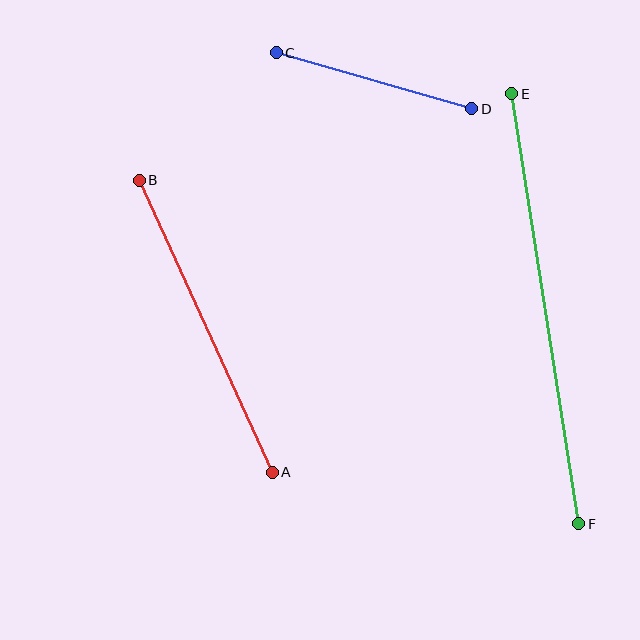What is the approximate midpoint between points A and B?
The midpoint is at approximately (206, 326) pixels.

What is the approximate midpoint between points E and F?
The midpoint is at approximately (545, 309) pixels.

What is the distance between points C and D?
The distance is approximately 203 pixels.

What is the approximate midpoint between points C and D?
The midpoint is at approximately (374, 81) pixels.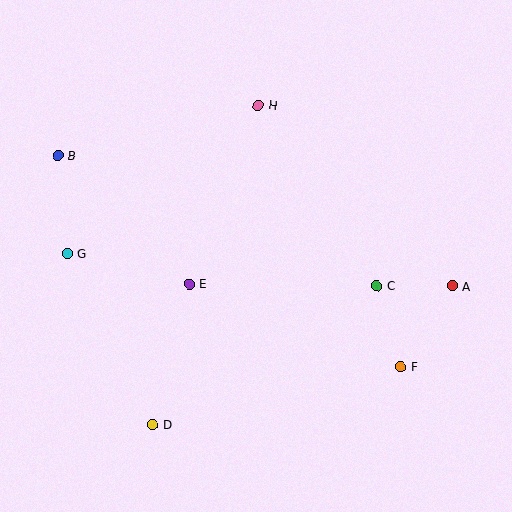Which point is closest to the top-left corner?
Point B is closest to the top-left corner.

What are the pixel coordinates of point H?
Point H is at (258, 105).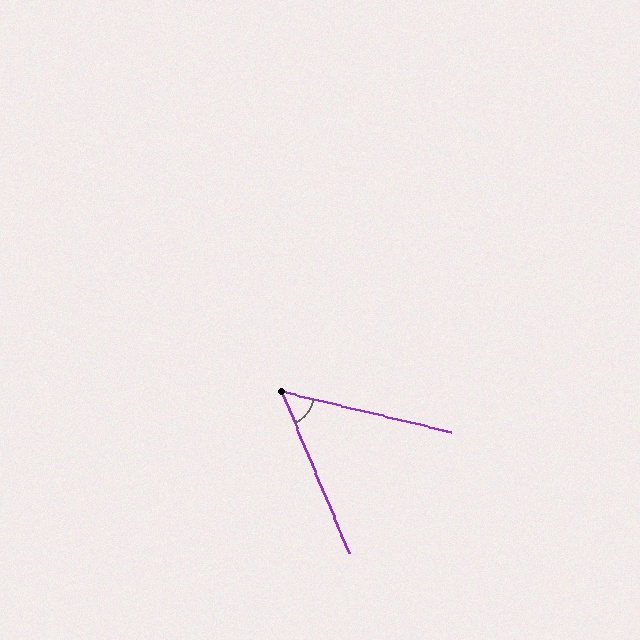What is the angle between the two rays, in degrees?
Approximately 54 degrees.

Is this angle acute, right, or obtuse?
It is acute.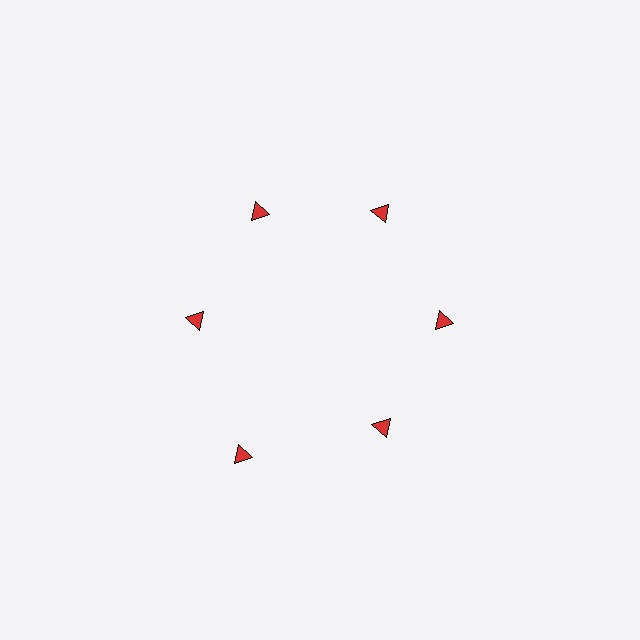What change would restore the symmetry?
The symmetry would be restored by moving it inward, back onto the ring so that all 6 triangles sit at equal angles and equal distance from the center.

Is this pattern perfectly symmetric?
No. The 6 red triangles are arranged in a ring, but one element near the 7 o'clock position is pushed outward from the center, breaking the 6-fold rotational symmetry.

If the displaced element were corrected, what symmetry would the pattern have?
It would have 6-fold rotational symmetry — the pattern would map onto itself every 60 degrees.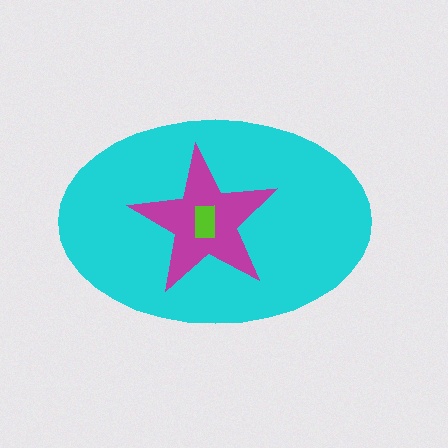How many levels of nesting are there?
3.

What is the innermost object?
The lime rectangle.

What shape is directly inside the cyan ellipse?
The magenta star.